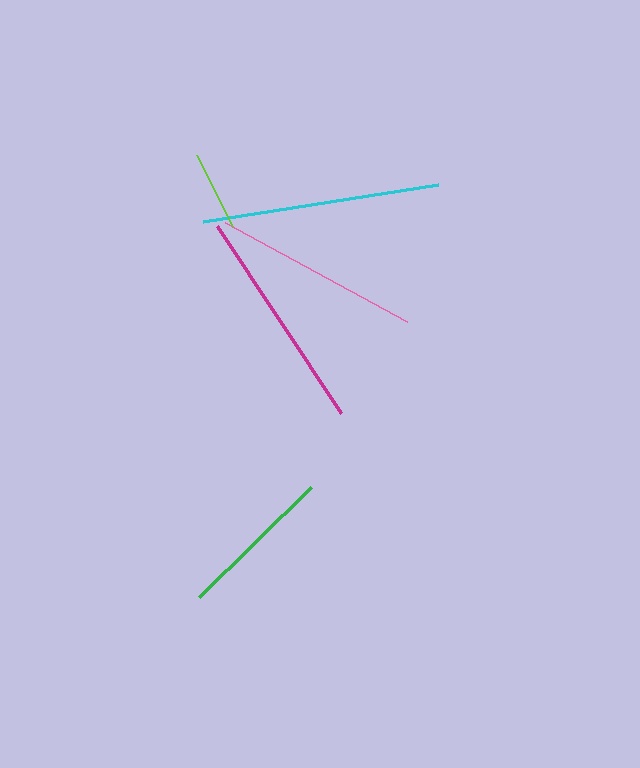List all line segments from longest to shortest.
From longest to shortest: cyan, magenta, pink, green, lime.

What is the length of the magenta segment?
The magenta segment is approximately 225 pixels long.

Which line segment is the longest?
The cyan line is the longest at approximately 238 pixels.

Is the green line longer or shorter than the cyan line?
The cyan line is longer than the green line.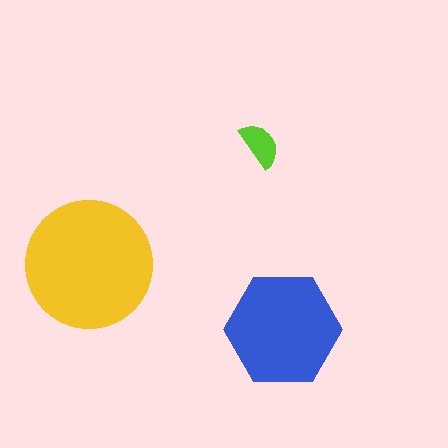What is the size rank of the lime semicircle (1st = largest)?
3rd.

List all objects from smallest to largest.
The lime semicircle, the blue hexagon, the yellow circle.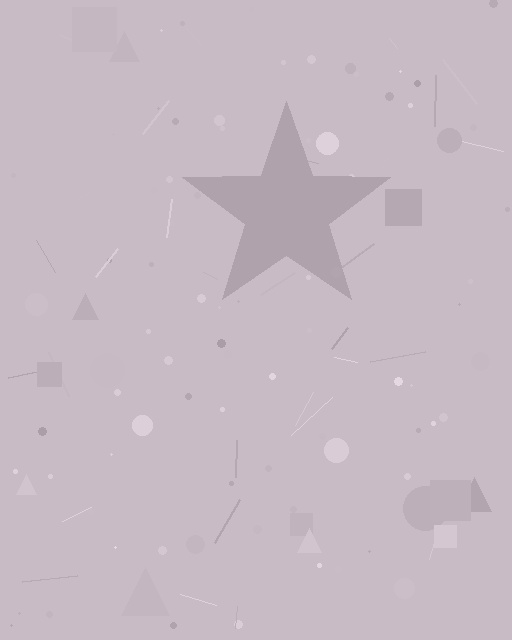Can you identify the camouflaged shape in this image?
The camouflaged shape is a star.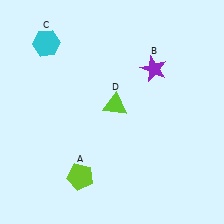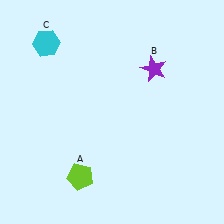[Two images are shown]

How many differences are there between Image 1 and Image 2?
There is 1 difference between the two images.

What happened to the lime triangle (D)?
The lime triangle (D) was removed in Image 2. It was in the top-right area of Image 1.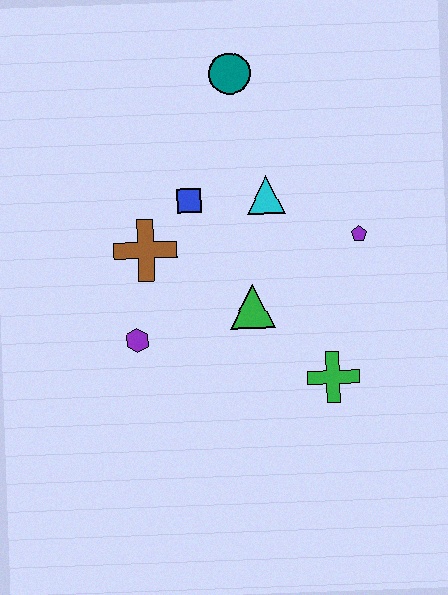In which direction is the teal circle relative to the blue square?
The teal circle is above the blue square.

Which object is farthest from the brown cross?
The green cross is farthest from the brown cross.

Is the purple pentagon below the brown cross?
No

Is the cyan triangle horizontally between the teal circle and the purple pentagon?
Yes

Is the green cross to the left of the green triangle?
No